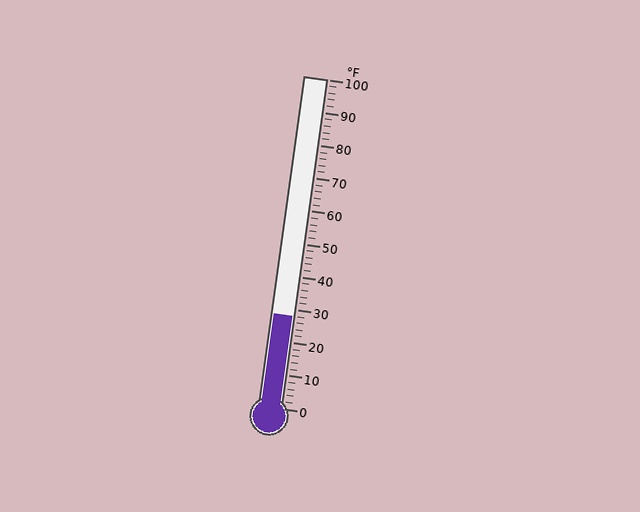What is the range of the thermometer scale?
The thermometer scale ranges from 0°F to 100°F.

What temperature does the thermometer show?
The thermometer shows approximately 28°F.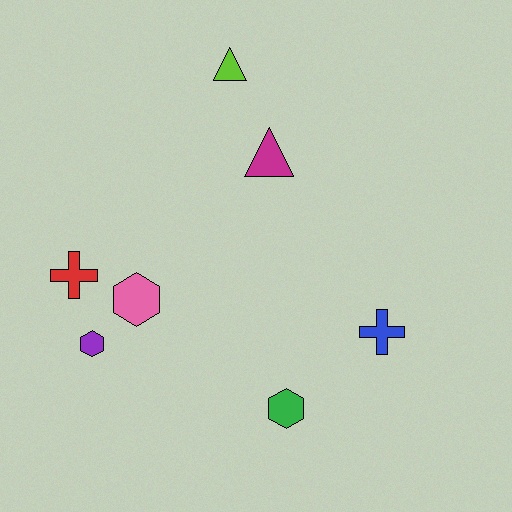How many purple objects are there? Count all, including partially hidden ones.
There is 1 purple object.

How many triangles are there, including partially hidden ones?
There are 2 triangles.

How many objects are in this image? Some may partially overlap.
There are 7 objects.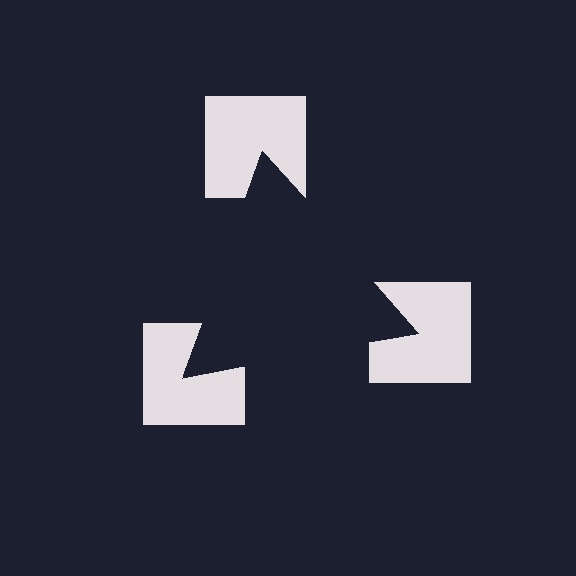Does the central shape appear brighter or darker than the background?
It typically appears slightly darker than the background, even though no actual brightness change is drawn.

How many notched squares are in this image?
There are 3 — one at each vertex of the illusory triangle.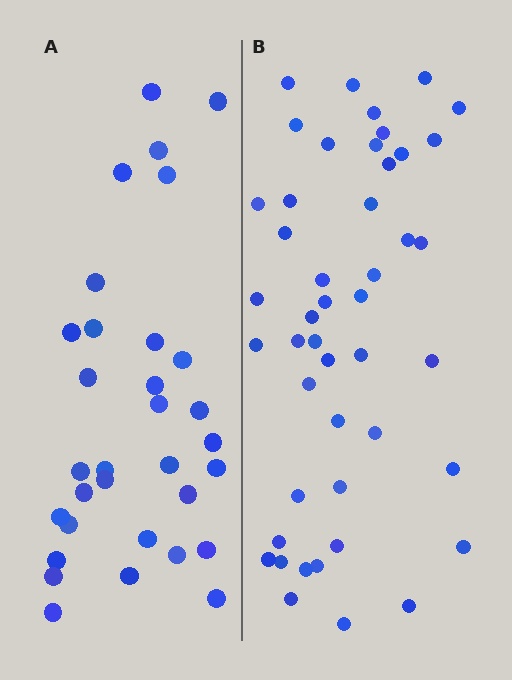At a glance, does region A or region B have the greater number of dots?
Region B (the right region) has more dots.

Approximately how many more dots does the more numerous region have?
Region B has approximately 15 more dots than region A.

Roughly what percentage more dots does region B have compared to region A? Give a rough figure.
About 45% more.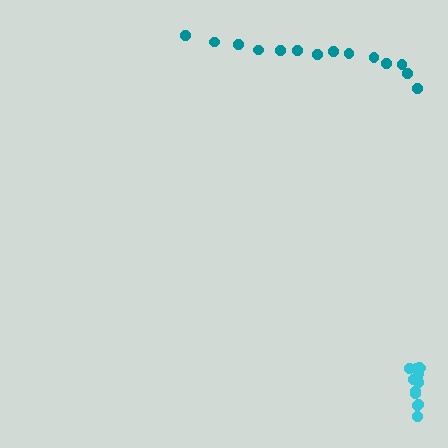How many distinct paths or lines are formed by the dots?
There are 2 distinct paths.